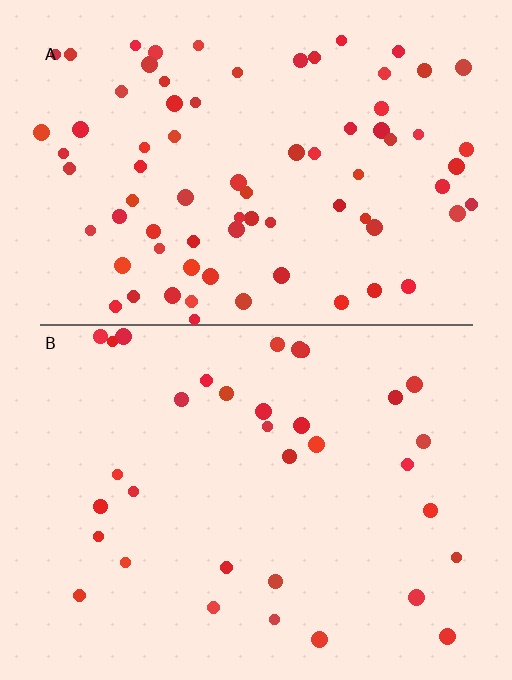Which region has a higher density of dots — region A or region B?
A (the top).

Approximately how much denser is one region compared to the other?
Approximately 2.3× — region A over region B.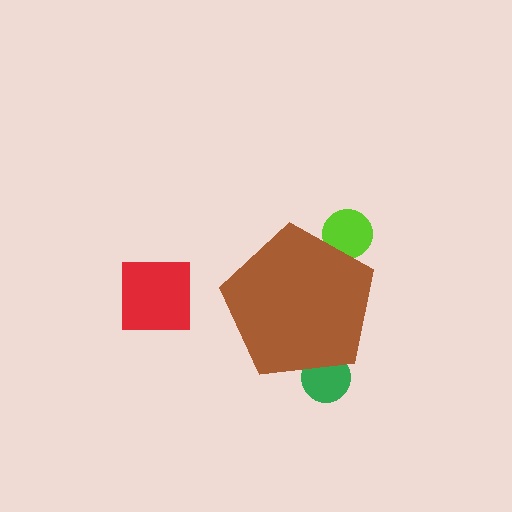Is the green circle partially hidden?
Yes, the green circle is partially hidden behind the brown pentagon.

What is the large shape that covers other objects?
A brown pentagon.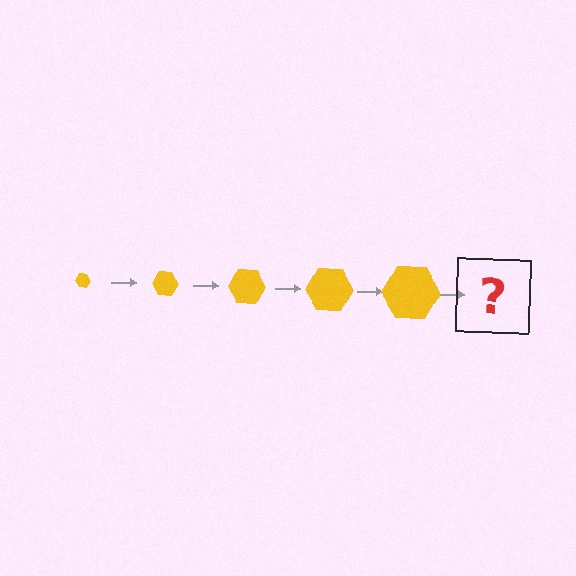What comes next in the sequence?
The next element should be a yellow hexagon, larger than the previous one.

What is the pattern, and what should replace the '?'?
The pattern is that the hexagon gets progressively larger each step. The '?' should be a yellow hexagon, larger than the previous one.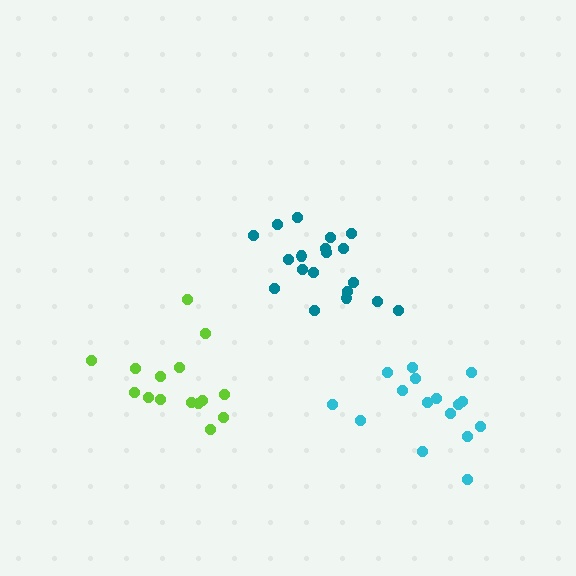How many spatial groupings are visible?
There are 3 spatial groupings.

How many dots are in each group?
Group 1: 15 dots, Group 2: 16 dots, Group 3: 19 dots (50 total).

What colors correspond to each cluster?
The clusters are colored: lime, cyan, teal.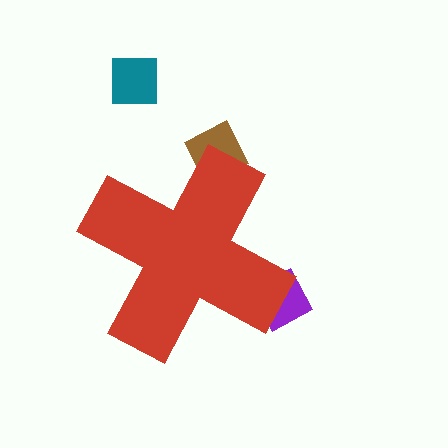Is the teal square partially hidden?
No, the teal square is fully visible.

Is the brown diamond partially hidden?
Yes, the brown diamond is partially hidden behind the red cross.